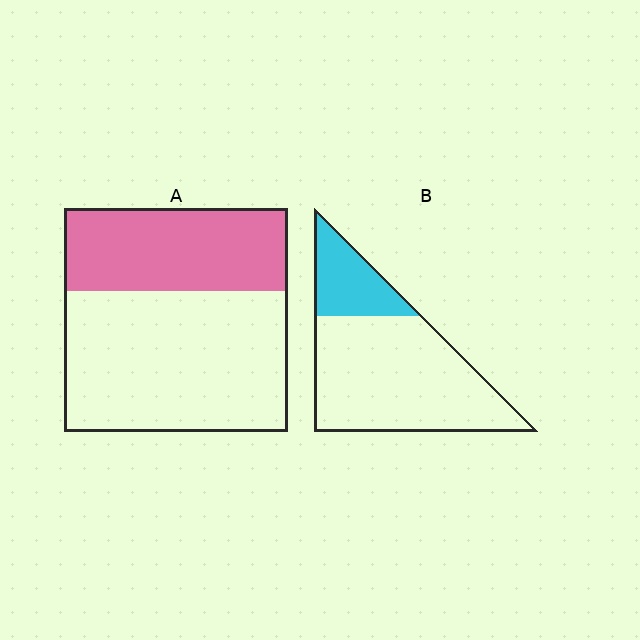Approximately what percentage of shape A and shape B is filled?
A is approximately 35% and B is approximately 25%.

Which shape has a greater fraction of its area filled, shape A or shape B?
Shape A.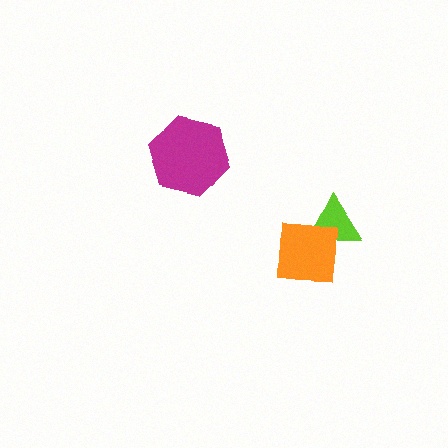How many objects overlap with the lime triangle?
1 object overlaps with the lime triangle.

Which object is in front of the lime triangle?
The orange square is in front of the lime triangle.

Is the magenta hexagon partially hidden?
No, no other shape covers it.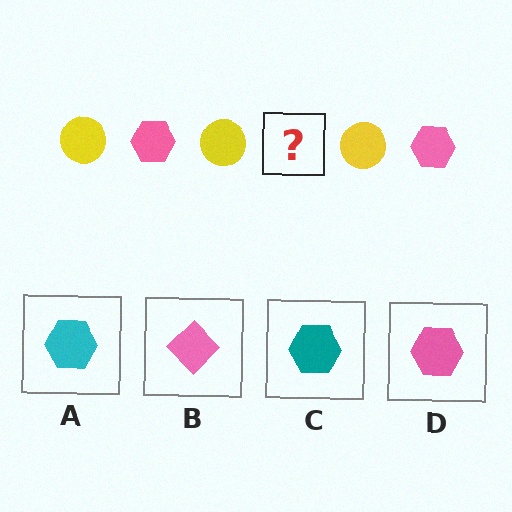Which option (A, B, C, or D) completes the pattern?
D.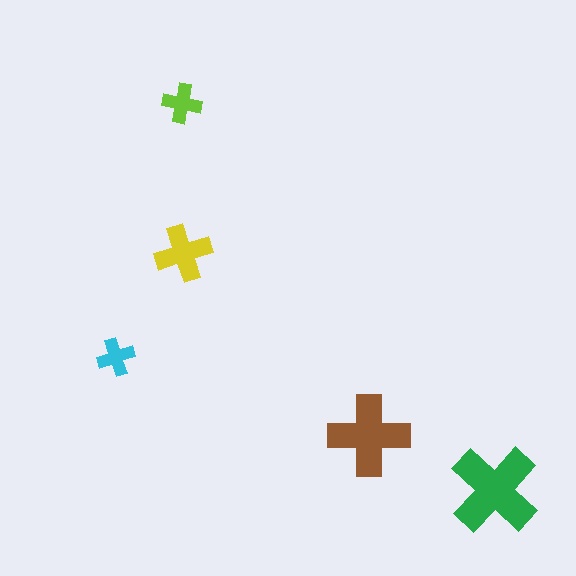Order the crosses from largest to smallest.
the green one, the brown one, the yellow one, the lime one, the cyan one.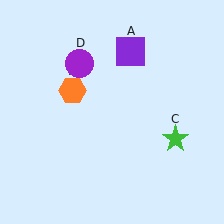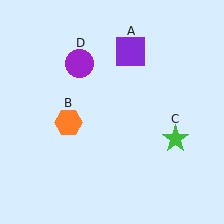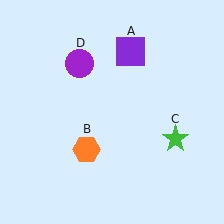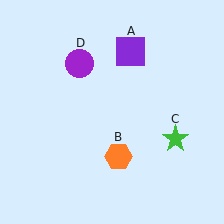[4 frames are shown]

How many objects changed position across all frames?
1 object changed position: orange hexagon (object B).